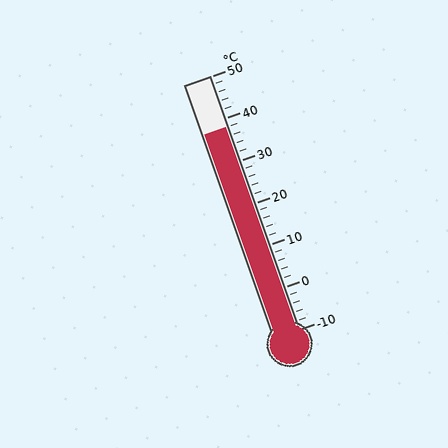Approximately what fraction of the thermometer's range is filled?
The thermometer is filled to approximately 80% of its range.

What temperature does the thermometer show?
The thermometer shows approximately 38°C.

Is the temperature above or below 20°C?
The temperature is above 20°C.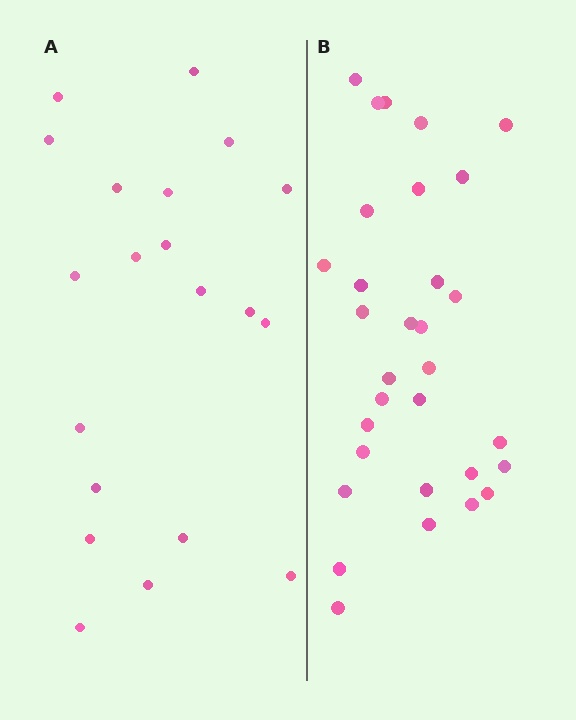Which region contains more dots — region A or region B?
Region B (the right region) has more dots.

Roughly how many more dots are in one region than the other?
Region B has roughly 12 or so more dots than region A.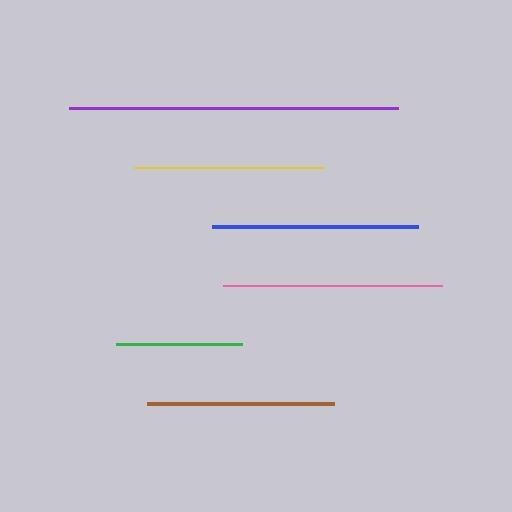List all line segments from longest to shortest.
From longest to shortest: purple, pink, blue, yellow, brown, green.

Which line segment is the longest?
The purple line is the longest at approximately 329 pixels.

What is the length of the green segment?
The green segment is approximately 126 pixels long.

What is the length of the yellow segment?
The yellow segment is approximately 190 pixels long.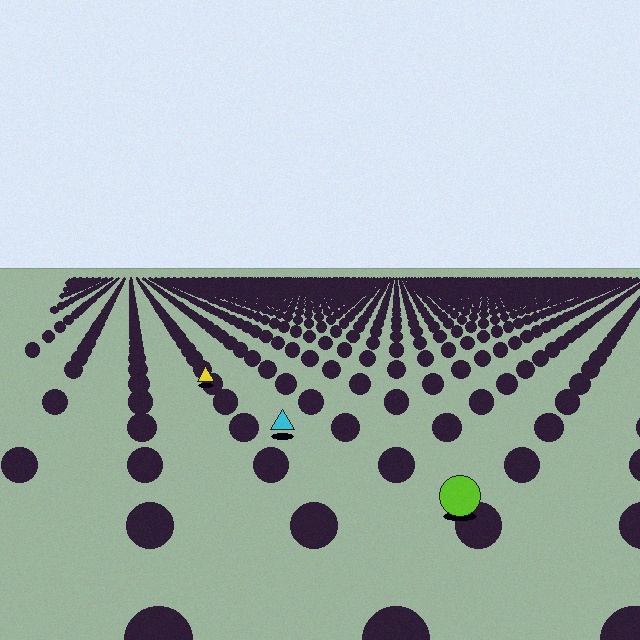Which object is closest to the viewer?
The lime circle is closest. The texture marks near it are larger and more spread out.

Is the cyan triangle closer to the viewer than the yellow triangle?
Yes. The cyan triangle is closer — you can tell from the texture gradient: the ground texture is coarser near it.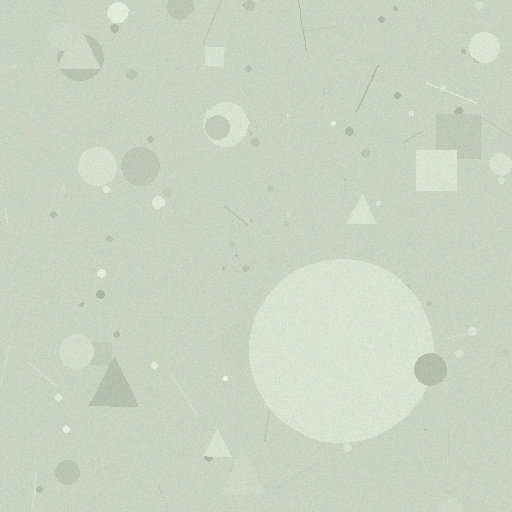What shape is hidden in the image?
A circle is hidden in the image.